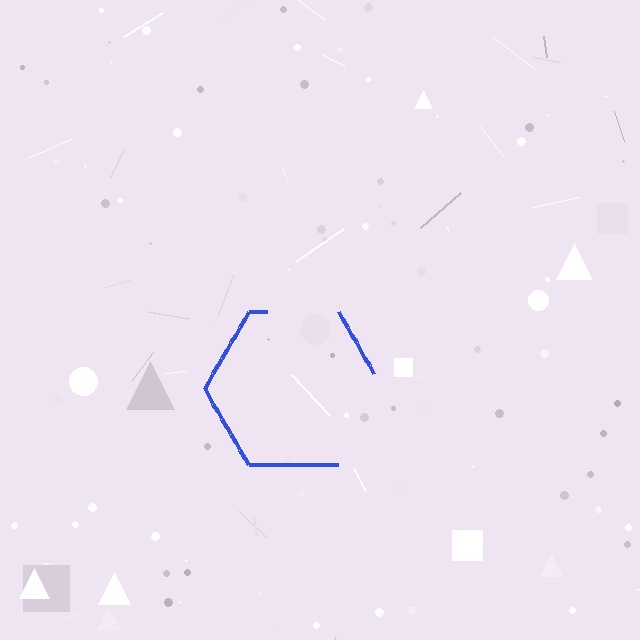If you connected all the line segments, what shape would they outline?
They would outline a hexagon.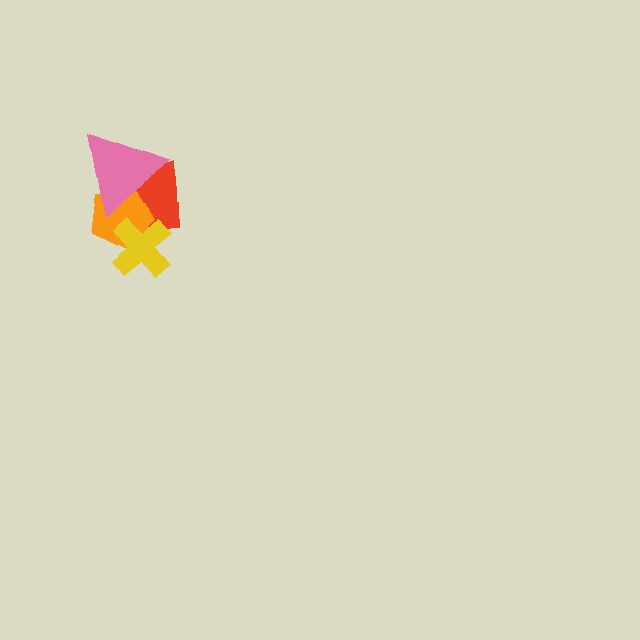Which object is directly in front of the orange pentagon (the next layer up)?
The yellow cross is directly in front of the orange pentagon.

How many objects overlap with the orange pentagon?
3 objects overlap with the orange pentagon.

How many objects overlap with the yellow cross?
2 objects overlap with the yellow cross.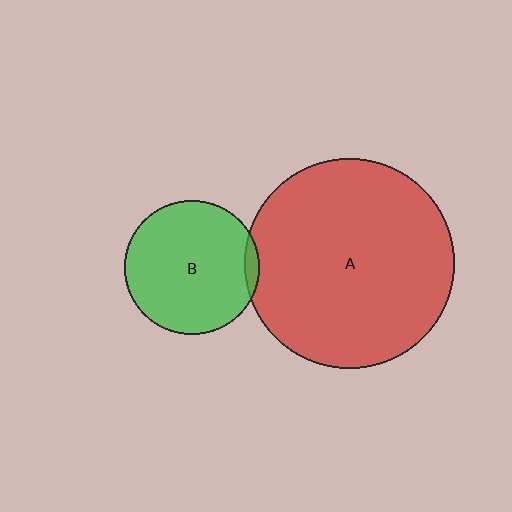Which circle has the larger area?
Circle A (red).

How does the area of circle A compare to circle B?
Approximately 2.4 times.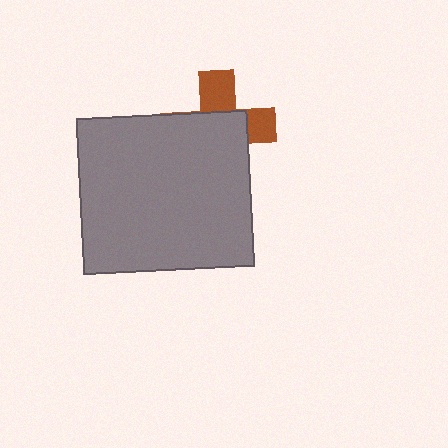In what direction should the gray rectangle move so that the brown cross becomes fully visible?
The gray rectangle should move toward the lower-left. That is the shortest direction to clear the overlap and leave the brown cross fully visible.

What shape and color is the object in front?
The object in front is a gray rectangle.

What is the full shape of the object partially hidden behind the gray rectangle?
The partially hidden object is a brown cross.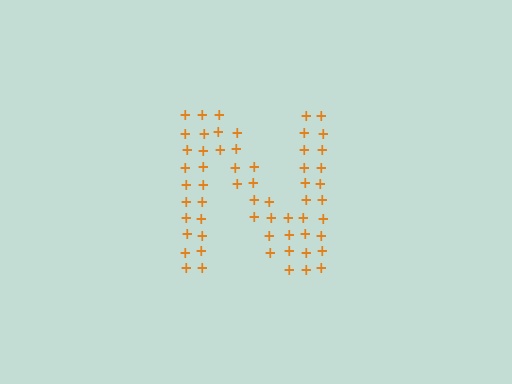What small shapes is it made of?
It is made of small plus signs.